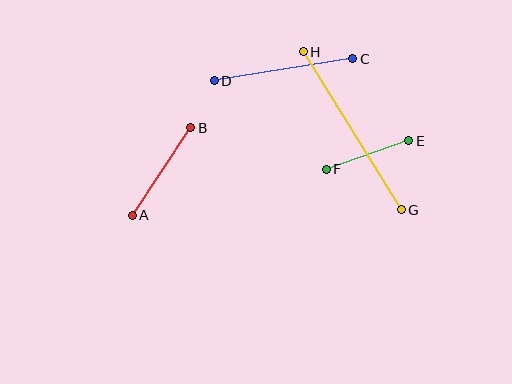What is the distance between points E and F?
The distance is approximately 87 pixels.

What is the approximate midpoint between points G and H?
The midpoint is at approximately (352, 131) pixels.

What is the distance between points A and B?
The distance is approximately 105 pixels.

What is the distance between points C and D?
The distance is approximately 141 pixels.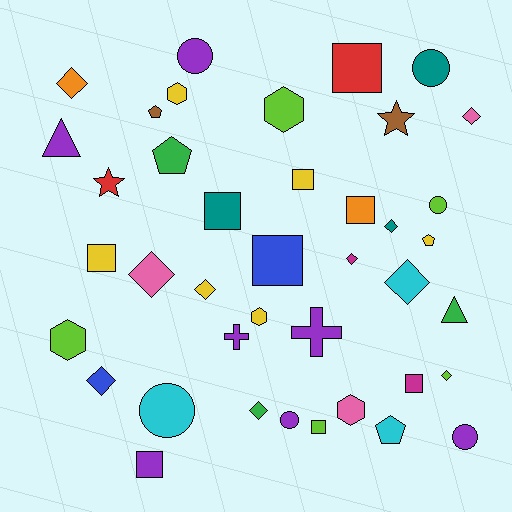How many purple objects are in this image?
There are 7 purple objects.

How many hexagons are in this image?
There are 5 hexagons.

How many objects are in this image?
There are 40 objects.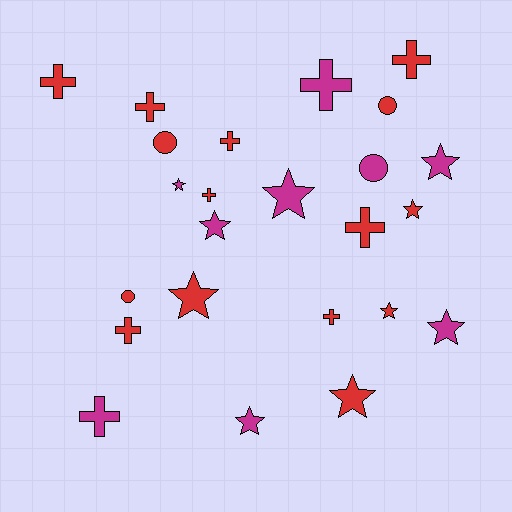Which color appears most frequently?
Red, with 15 objects.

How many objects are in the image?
There are 24 objects.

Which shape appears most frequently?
Star, with 10 objects.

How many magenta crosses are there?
There are 2 magenta crosses.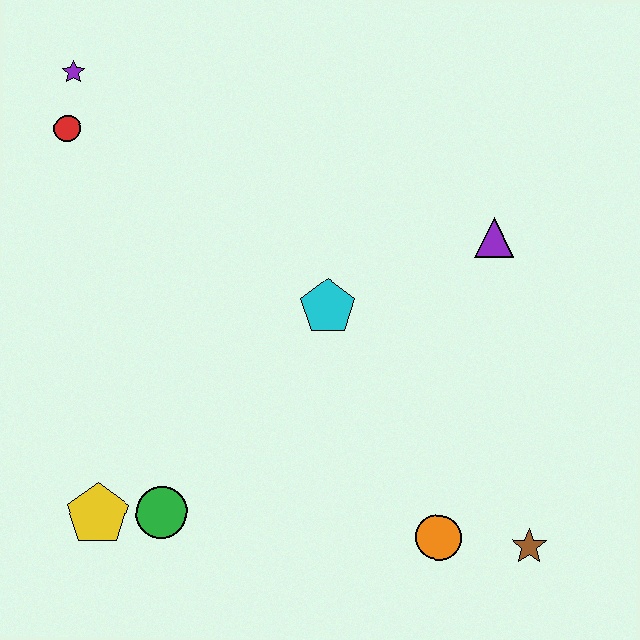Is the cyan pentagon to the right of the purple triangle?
No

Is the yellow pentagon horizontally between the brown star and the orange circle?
No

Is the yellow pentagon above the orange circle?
Yes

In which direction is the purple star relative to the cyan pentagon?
The purple star is to the left of the cyan pentagon.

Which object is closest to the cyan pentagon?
The purple triangle is closest to the cyan pentagon.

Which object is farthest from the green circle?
The purple star is farthest from the green circle.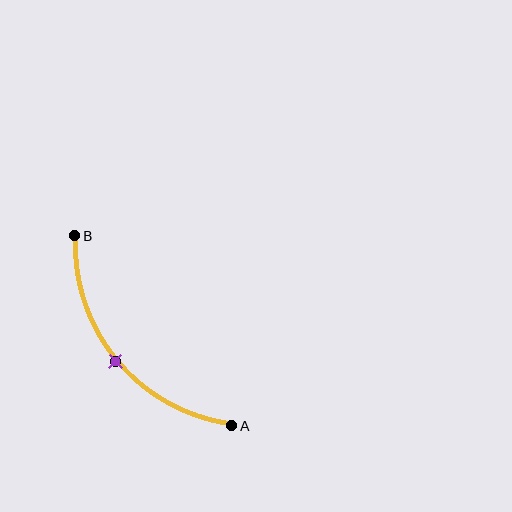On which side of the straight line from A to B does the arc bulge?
The arc bulges below and to the left of the straight line connecting A and B.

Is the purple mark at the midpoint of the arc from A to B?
Yes. The purple mark lies on the arc at equal arc-length from both A and B — it is the arc midpoint.